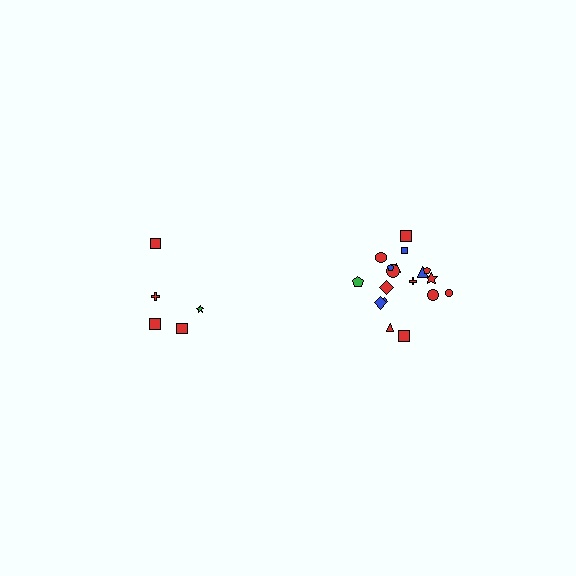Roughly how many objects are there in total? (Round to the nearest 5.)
Roughly 25 objects in total.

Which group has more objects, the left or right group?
The right group.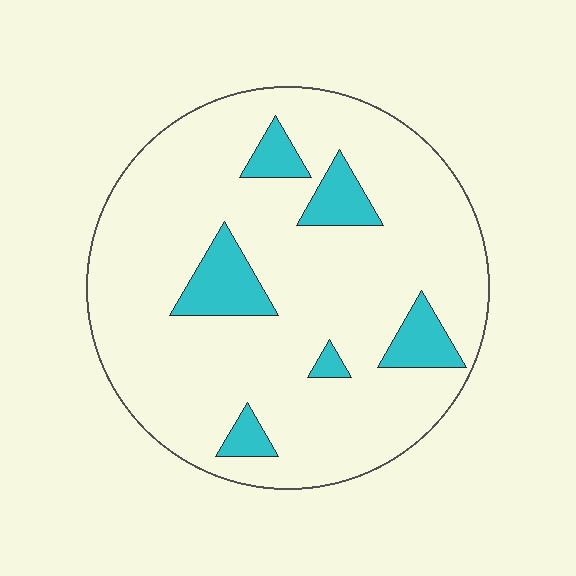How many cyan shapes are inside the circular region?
6.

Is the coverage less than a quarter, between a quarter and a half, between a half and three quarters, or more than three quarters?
Less than a quarter.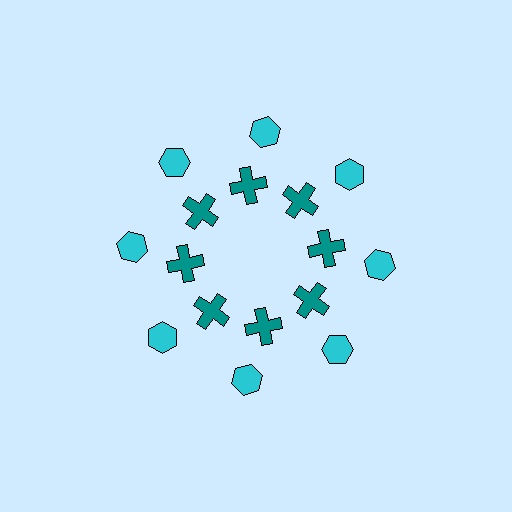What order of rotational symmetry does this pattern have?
This pattern has 8-fold rotational symmetry.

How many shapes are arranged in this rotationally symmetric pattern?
There are 16 shapes, arranged in 8 groups of 2.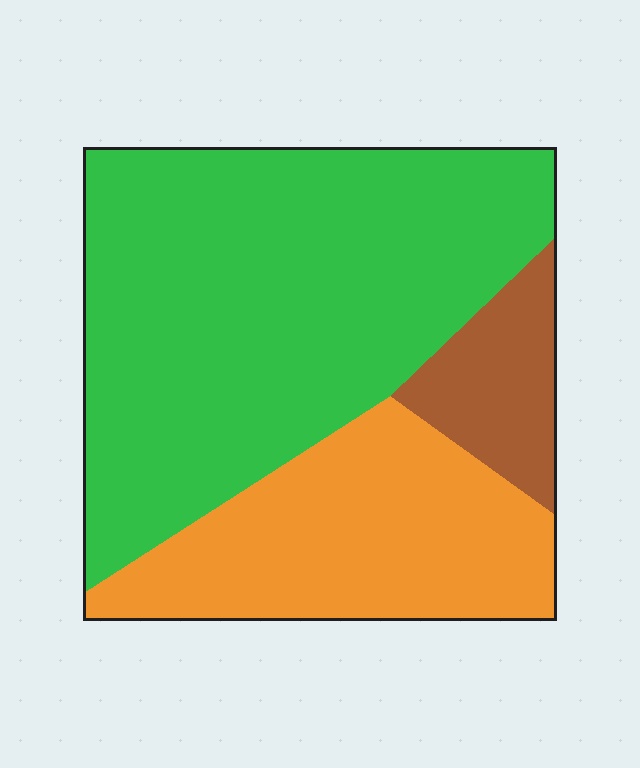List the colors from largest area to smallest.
From largest to smallest: green, orange, brown.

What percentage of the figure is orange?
Orange covers roughly 30% of the figure.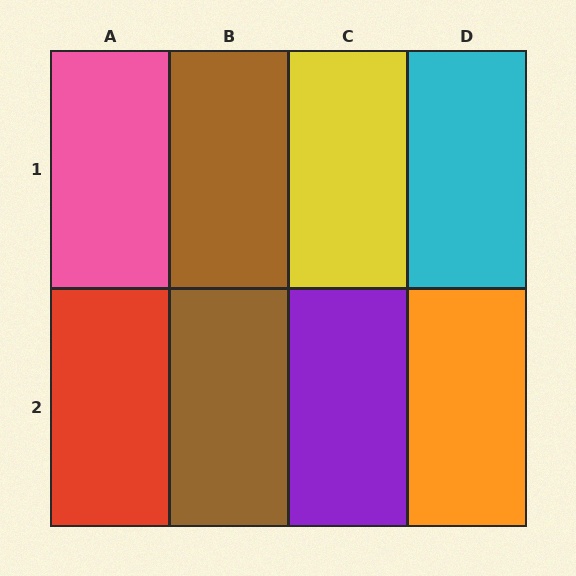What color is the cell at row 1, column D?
Cyan.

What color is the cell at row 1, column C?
Yellow.